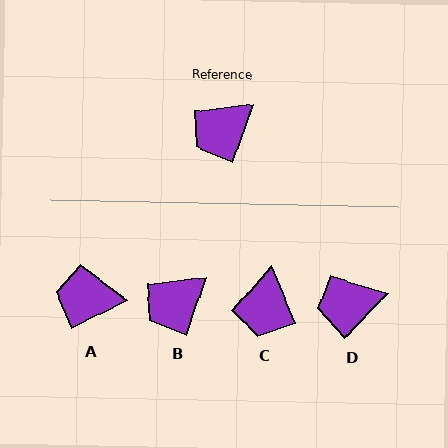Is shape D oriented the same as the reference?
No, it is off by about 25 degrees.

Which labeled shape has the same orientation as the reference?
B.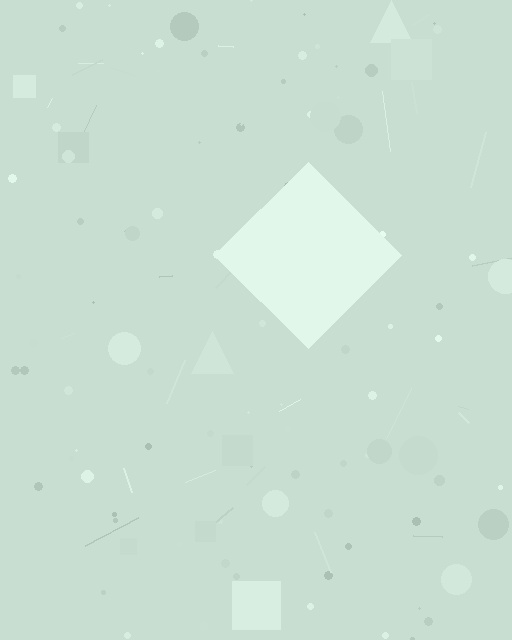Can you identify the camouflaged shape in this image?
The camouflaged shape is a diamond.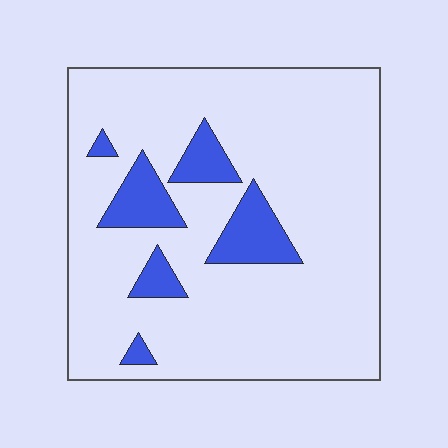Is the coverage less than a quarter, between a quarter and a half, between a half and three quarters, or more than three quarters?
Less than a quarter.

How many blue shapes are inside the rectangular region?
6.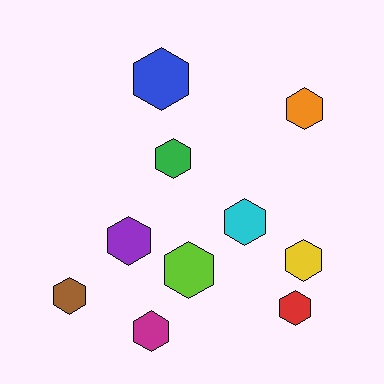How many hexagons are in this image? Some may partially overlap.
There are 10 hexagons.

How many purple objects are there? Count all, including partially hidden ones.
There is 1 purple object.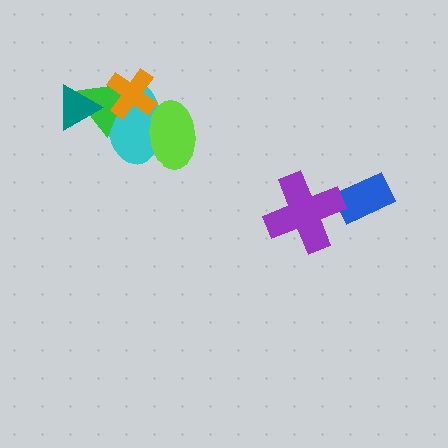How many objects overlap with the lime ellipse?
1 object overlaps with the lime ellipse.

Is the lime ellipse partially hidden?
No, no other shape covers it.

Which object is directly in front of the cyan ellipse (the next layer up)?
The green triangle is directly in front of the cyan ellipse.